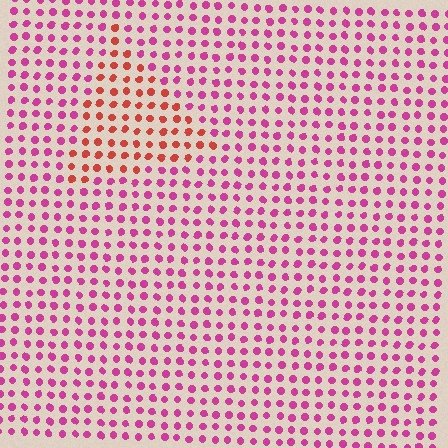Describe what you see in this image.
The image is filled with small magenta elements in a uniform arrangement. A triangle-shaped region is visible where the elements are tinted to a slightly different hue, forming a subtle color boundary.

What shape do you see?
I see a triangle.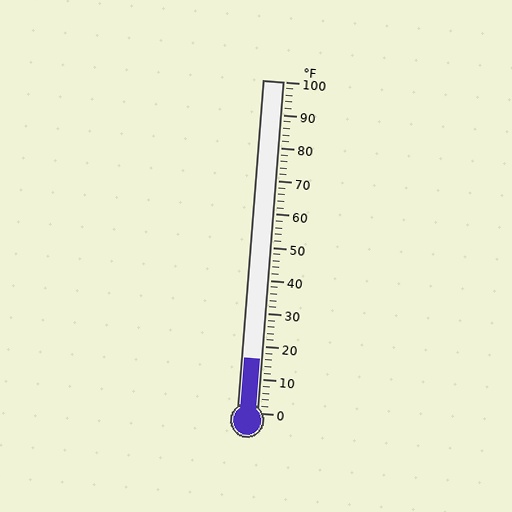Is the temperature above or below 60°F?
The temperature is below 60°F.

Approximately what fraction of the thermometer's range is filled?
The thermometer is filled to approximately 15% of its range.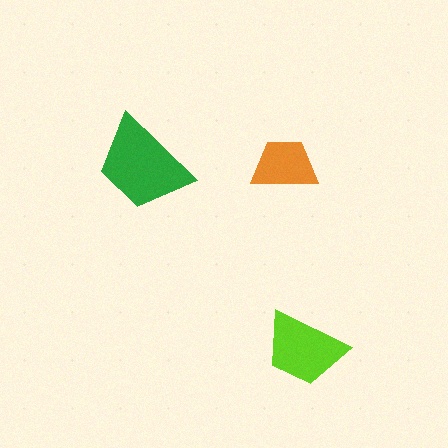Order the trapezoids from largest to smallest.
the green one, the lime one, the orange one.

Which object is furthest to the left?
The green trapezoid is leftmost.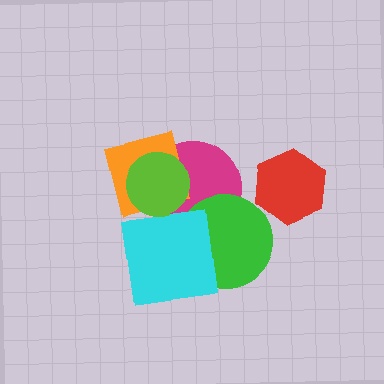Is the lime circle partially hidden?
No, no other shape covers it.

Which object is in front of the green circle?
The cyan square is in front of the green circle.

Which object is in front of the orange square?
The lime circle is in front of the orange square.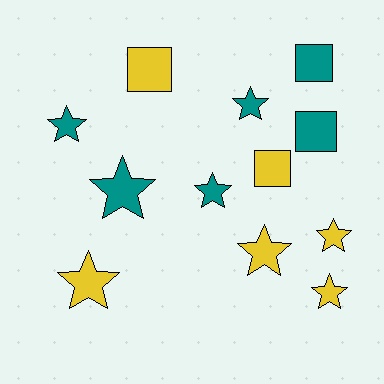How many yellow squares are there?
There are 2 yellow squares.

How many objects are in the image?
There are 12 objects.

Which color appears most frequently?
Yellow, with 6 objects.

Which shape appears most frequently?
Star, with 8 objects.